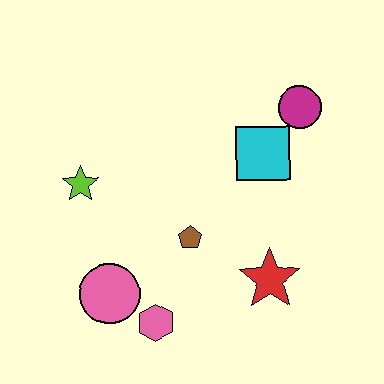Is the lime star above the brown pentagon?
Yes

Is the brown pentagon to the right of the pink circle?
Yes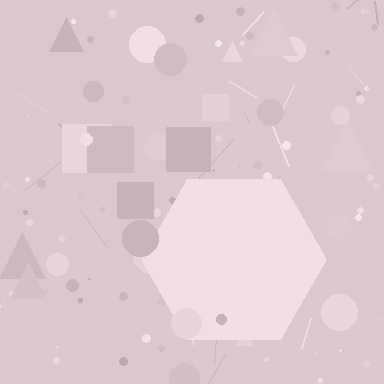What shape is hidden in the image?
A hexagon is hidden in the image.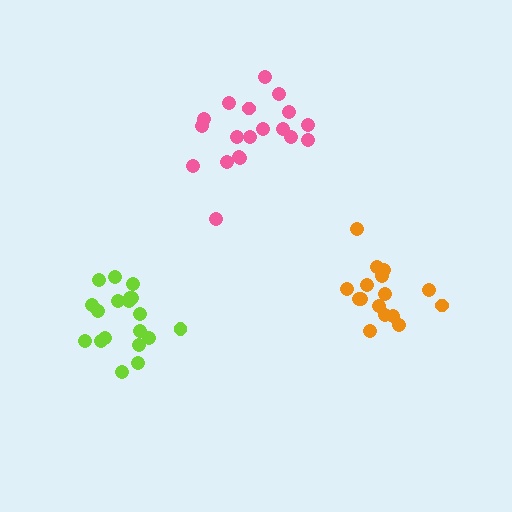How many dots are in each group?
Group 1: 16 dots, Group 2: 19 dots, Group 3: 19 dots (54 total).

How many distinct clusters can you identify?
There are 3 distinct clusters.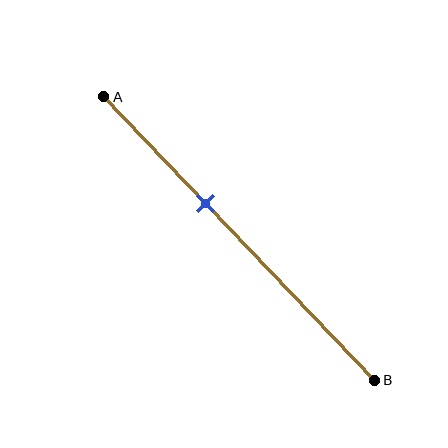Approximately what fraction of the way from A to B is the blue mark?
The blue mark is approximately 40% of the way from A to B.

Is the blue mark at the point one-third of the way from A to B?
No, the mark is at about 40% from A, not at the 33% one-third point.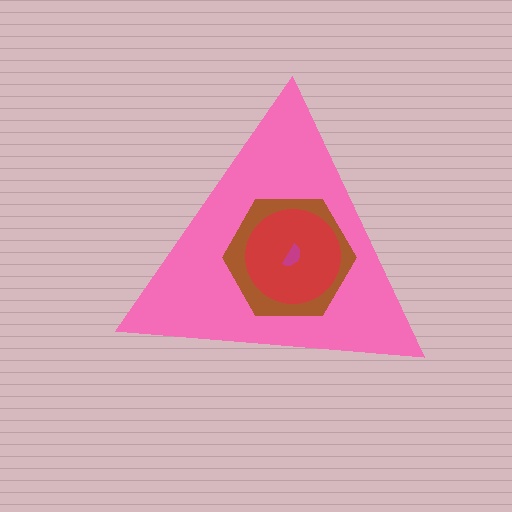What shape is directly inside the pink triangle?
The brown hexagon.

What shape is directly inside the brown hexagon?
The red circle.